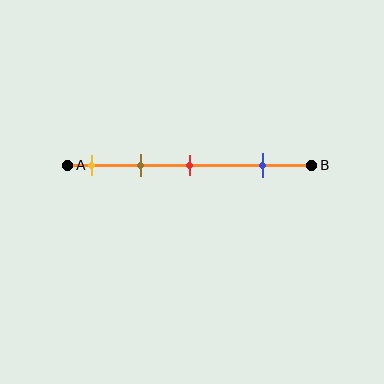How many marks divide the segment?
There are 4 marks dividing the segment.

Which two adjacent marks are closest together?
The yellow and brown marks are the closest adjacent pair.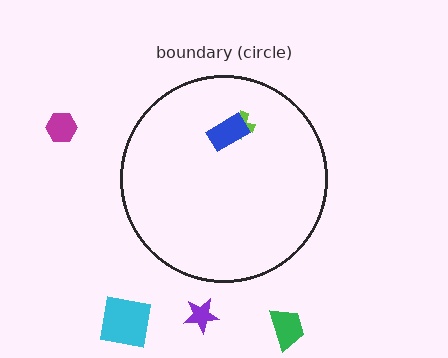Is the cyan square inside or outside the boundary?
Outside.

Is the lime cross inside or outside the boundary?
Inside.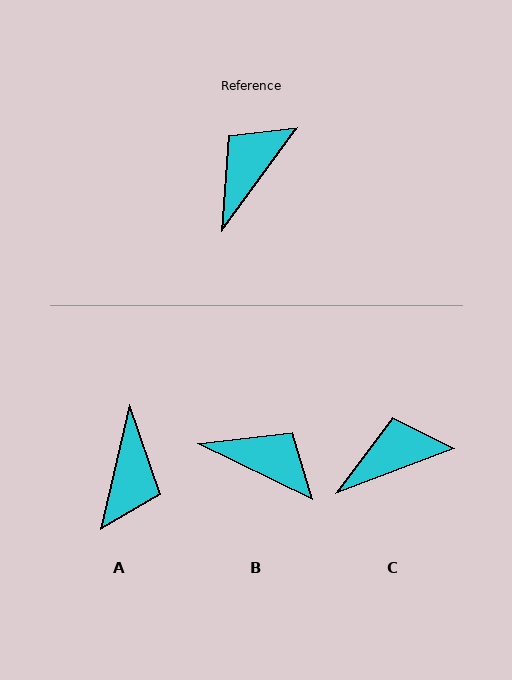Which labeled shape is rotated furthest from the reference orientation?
A, about 157 degrees away.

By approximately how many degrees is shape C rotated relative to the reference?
Approximately 33 degrees clockwise.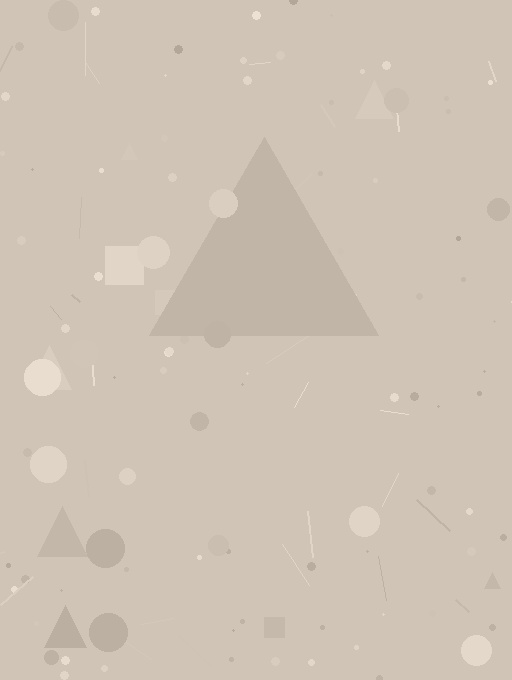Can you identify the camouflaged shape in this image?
The camouflaged shape is a triangle.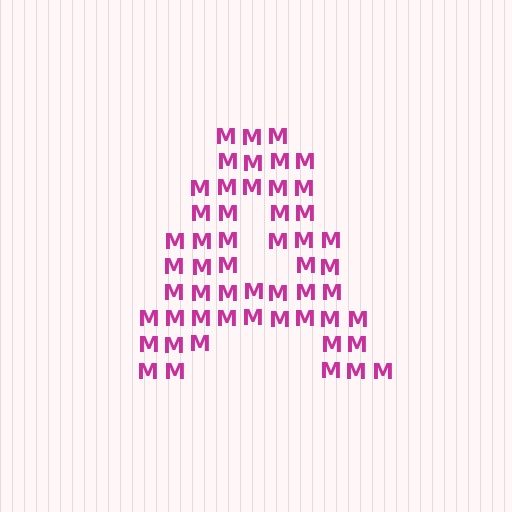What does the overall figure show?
The overall figure shows the letter A.